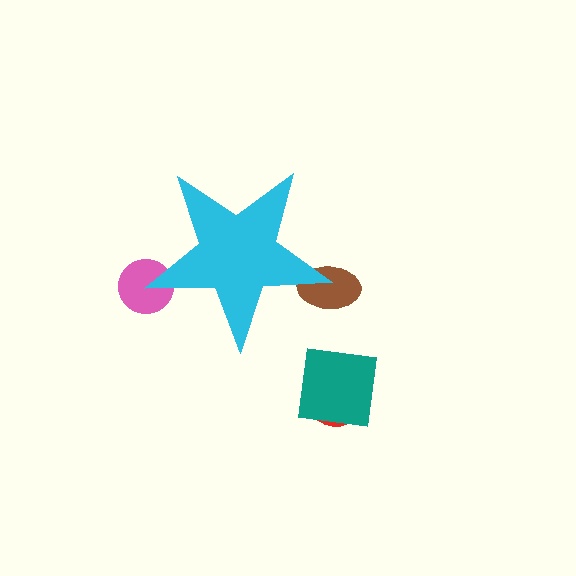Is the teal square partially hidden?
No, the teal square is fully visible.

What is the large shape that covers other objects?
A cyan star.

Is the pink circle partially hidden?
Yes, the pink circle is partially hidden behind the cyan star.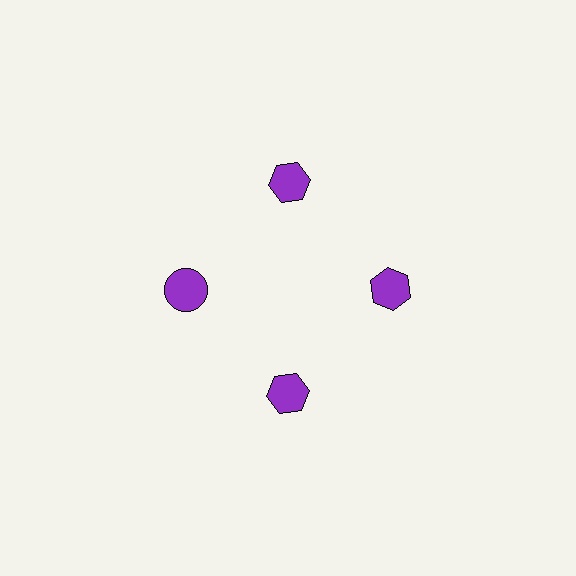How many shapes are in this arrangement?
There are 4 shapes arranged in a ring pattern.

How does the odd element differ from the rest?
It has a different shape: circle instead of hexagon.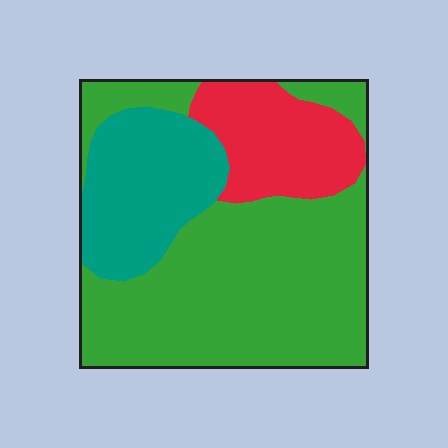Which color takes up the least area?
Red, at roughly 20%.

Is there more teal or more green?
Green.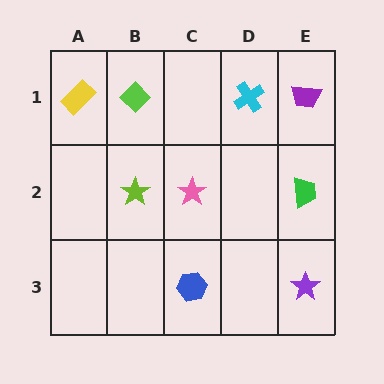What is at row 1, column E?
A purple trapezoid.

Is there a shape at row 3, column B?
No, that cell is empty.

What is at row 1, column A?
A yellow rectangle.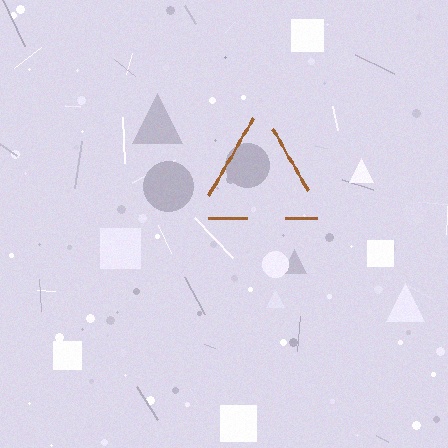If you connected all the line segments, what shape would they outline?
They would outline a triangle.